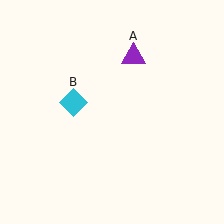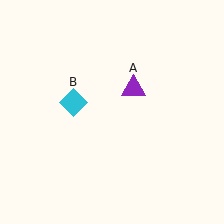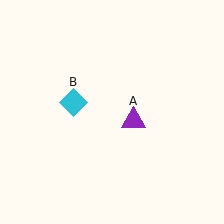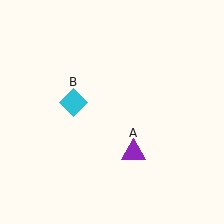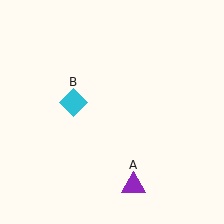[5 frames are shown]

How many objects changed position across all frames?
1 object changed position: purple triangle (object A).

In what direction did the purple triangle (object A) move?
The purple triangle (object A) moved down.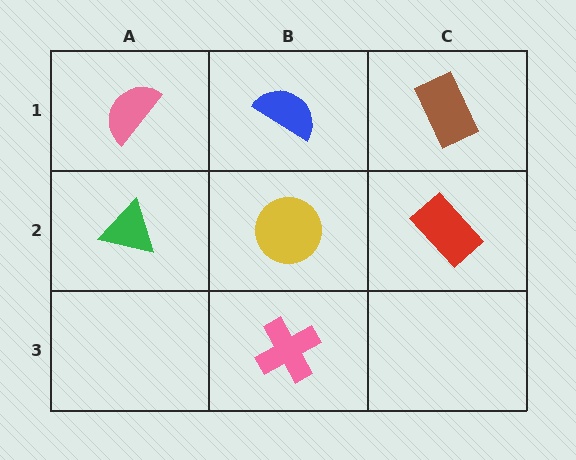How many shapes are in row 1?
3 shapes.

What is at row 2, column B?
A yellow circle.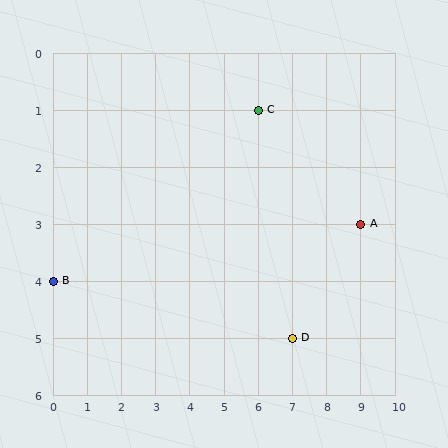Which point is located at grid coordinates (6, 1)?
Point C is at (6, 1).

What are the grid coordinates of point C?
Point C is at grid coordinates (6, 1).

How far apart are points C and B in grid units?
Points C and B are 6 columns and 3 rows apart (about 6.7 grid units diagonally).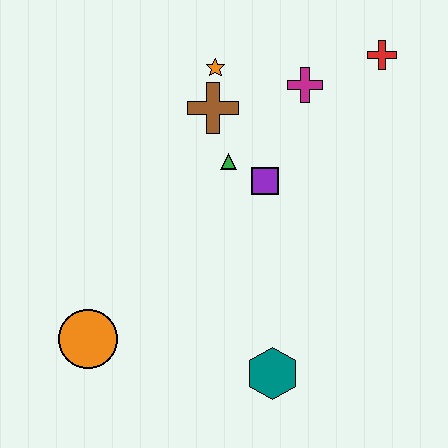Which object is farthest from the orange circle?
The red cross is farthest from the orange circle.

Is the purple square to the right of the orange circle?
Yes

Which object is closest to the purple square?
The green triangle is closest to the purple square.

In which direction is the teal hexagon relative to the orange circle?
The teal hexagon is to the right of the orange circle.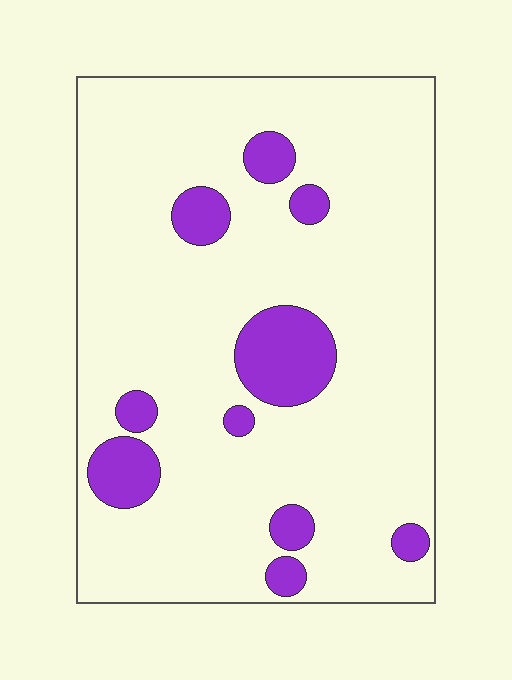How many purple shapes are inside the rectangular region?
10.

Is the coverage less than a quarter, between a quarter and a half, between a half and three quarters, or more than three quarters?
Less than a quarter.